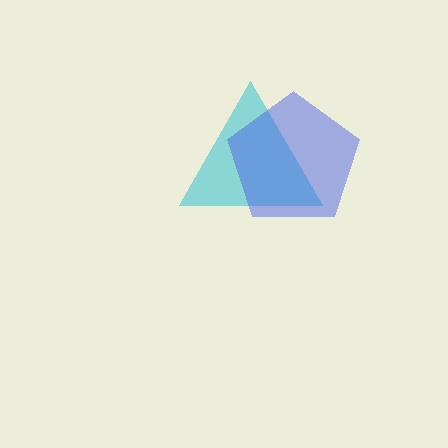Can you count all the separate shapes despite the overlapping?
Yes, there are 2 separate shapes.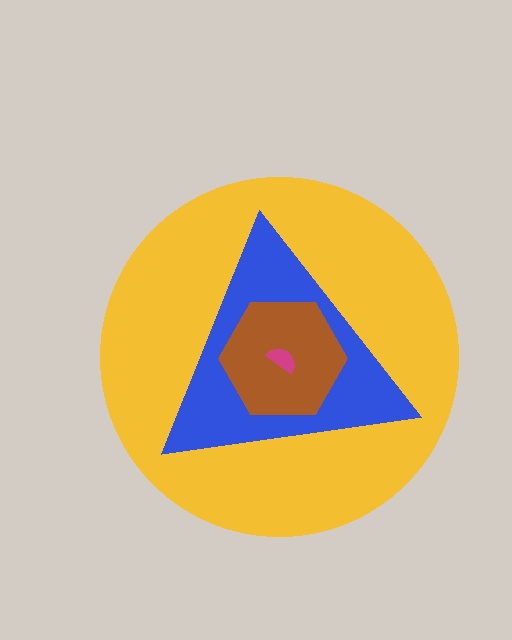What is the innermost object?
The magenta semicircle.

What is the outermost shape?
The yellow circle.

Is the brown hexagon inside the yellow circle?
Yes.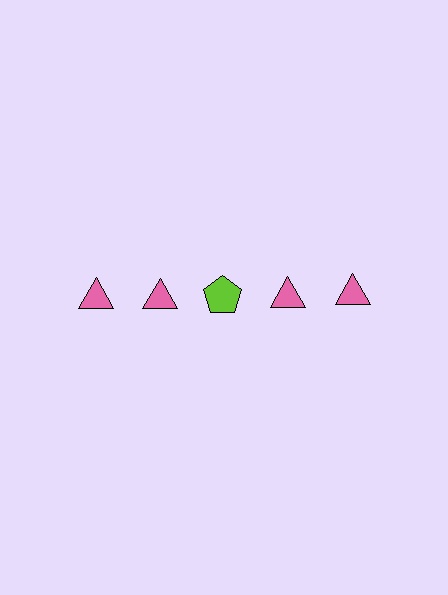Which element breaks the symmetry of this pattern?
The lime pentagon in the top row, center column breaks the symmetry. All other shapes are pink triangles.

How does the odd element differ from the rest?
It differs in both color (lime instead of pink) and shape (pentagon instead of triangle).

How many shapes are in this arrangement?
There are 5 shapes arranged in a grid pattern.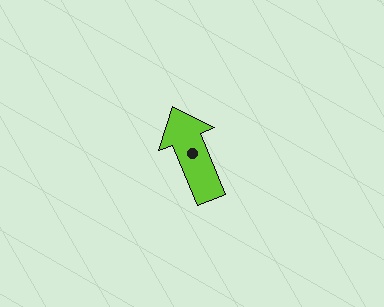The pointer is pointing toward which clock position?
Roughly 11 o'clock.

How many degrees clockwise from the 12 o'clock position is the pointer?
Approximately 338 degrees.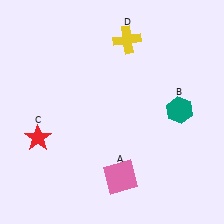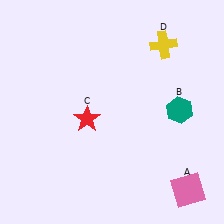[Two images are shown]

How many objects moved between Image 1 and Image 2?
3 objects moved between the two images.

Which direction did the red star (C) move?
The red star (C) moved right.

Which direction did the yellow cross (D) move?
The yellow cross (D) moved right.